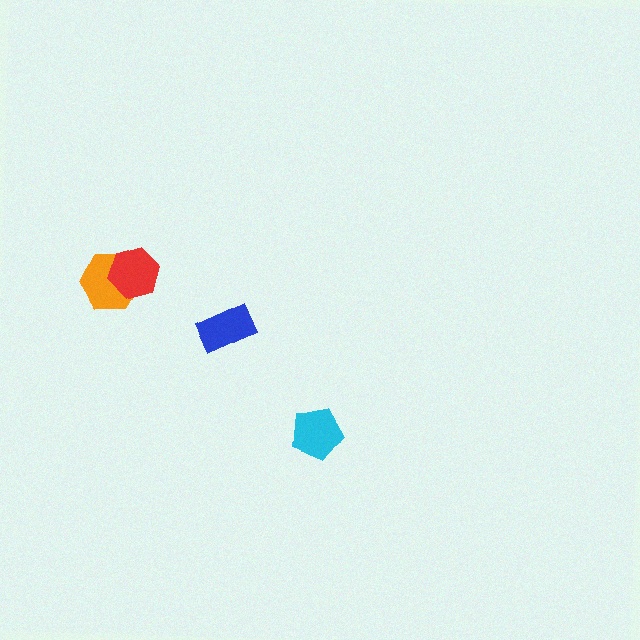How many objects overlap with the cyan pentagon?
0 objects overlap with the cyan pentagon.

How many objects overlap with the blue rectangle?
0 objects overlap with the blue rectangle.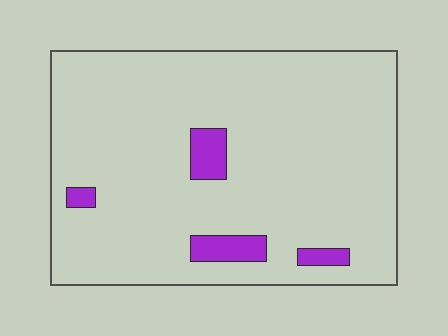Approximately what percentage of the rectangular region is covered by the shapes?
Approximately 5%.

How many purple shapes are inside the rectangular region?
4.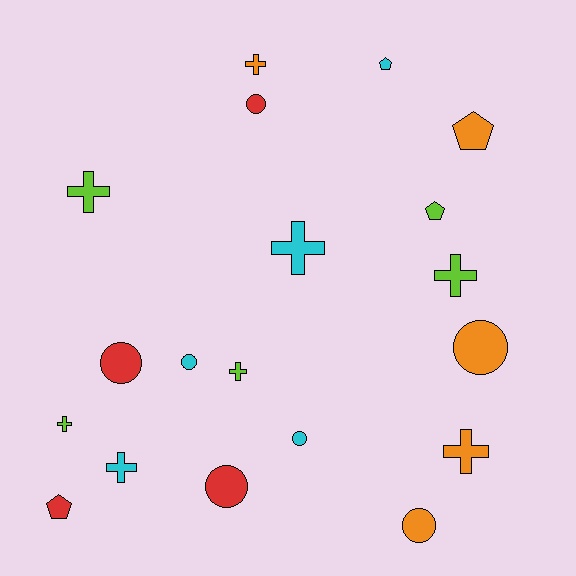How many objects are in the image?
There are 19 objects.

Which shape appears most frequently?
Cross, with 8 objects.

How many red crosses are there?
There are no red crosses.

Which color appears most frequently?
Orange, with 5 objects.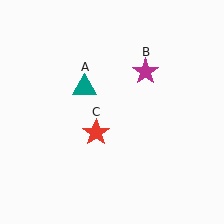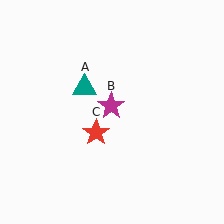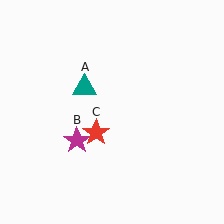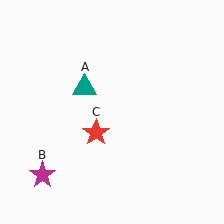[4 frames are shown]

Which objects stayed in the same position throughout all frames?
Teal triangle (object A) and red star (object C) remained stationary.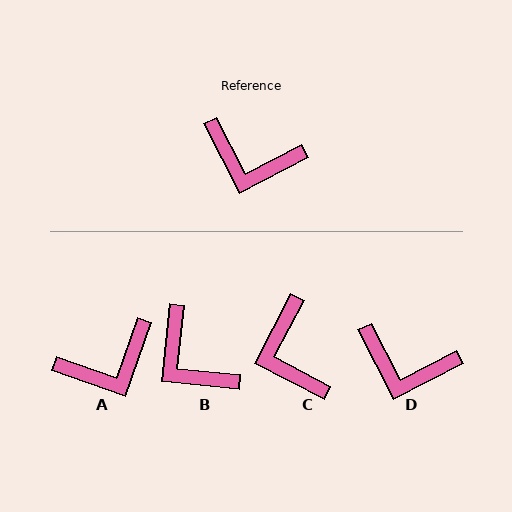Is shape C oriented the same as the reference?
No, it is off by about 55 degrees.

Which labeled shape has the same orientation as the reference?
D.